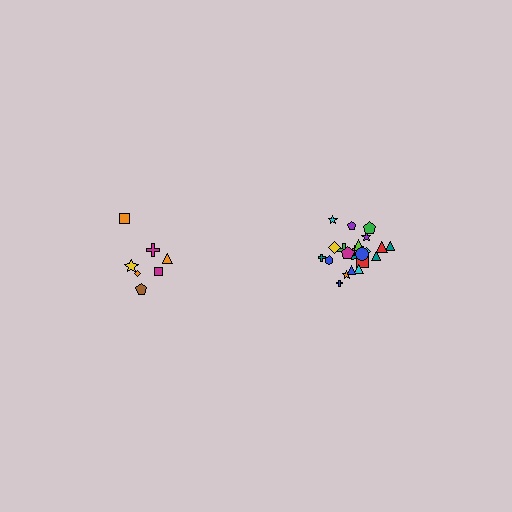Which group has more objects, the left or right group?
The right group.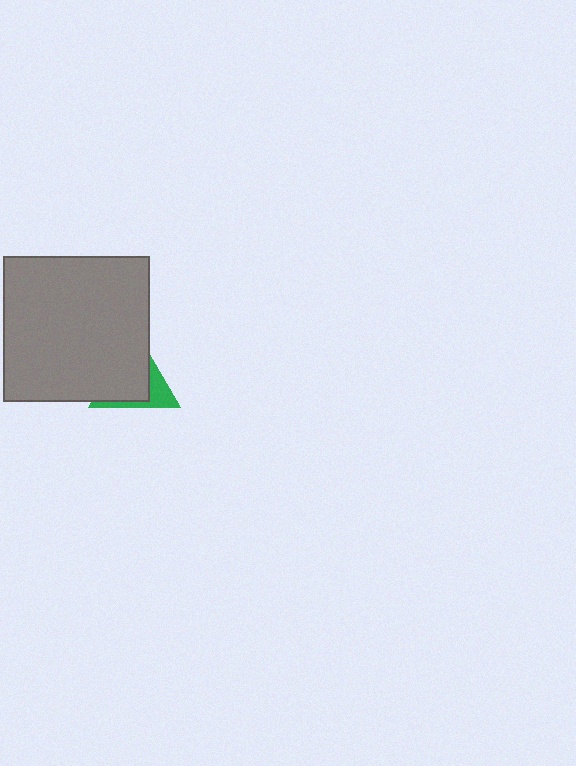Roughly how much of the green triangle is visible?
A small part of it is visible (roughly 33%).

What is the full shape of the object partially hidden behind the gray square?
The partially hidden object is a green triangle.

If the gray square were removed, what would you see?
You would see the complete green triangle.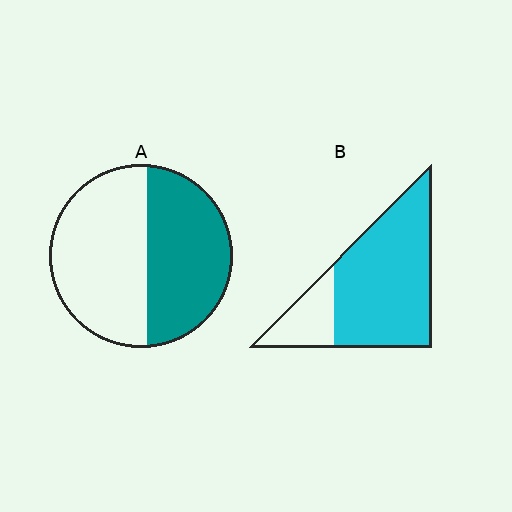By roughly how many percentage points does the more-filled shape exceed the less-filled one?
By roughly 35 percentage points (B over A).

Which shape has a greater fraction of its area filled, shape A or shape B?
Shape B.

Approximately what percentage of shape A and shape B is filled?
A is approximately 45% and B is approximately 80%.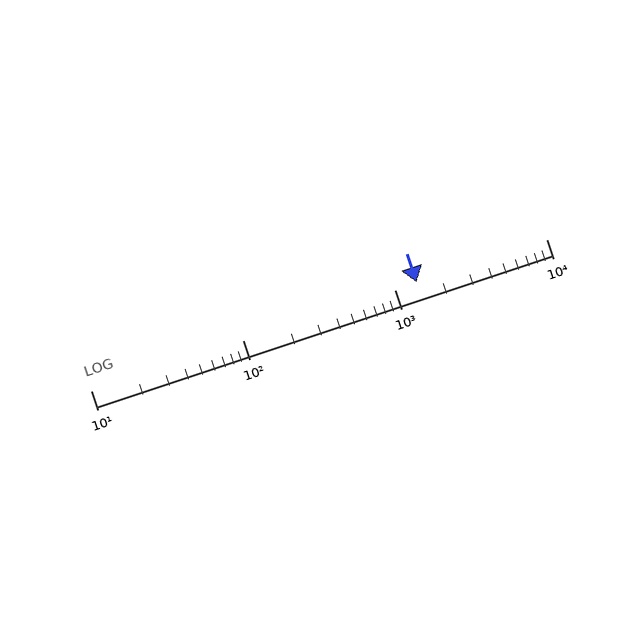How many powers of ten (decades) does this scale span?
The scale spans 3 decades, from 10 to 10000.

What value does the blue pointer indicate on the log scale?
The pointer indicates approximately 1400.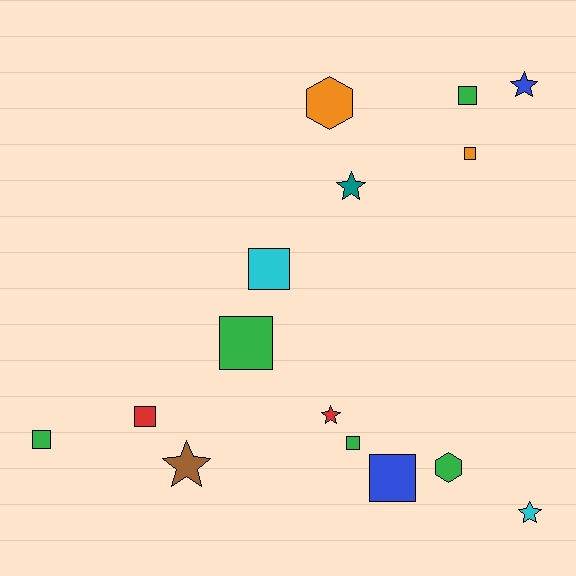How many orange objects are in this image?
There are 2 orange objects.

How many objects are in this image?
There are 15 objects.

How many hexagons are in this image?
There are 2 hexagons.